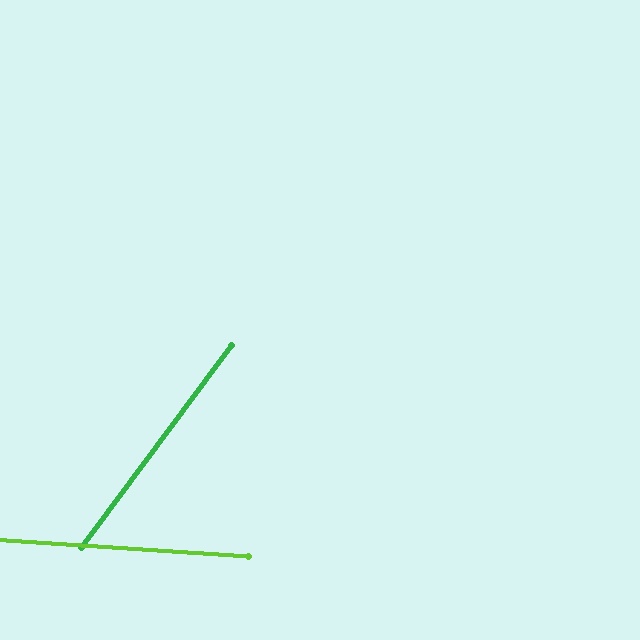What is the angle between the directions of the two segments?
Approximately 57 degrees.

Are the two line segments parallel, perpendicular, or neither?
Neither parallel nor perpendicular — they differ by about 57°.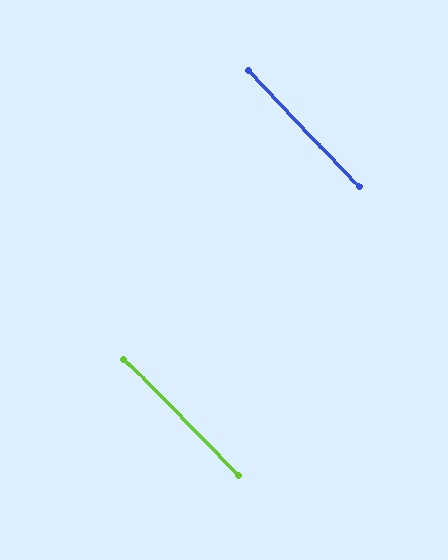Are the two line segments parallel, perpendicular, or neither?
Parallel — their directions differ by only 1.2°.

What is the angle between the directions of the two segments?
Approximately 1 degree.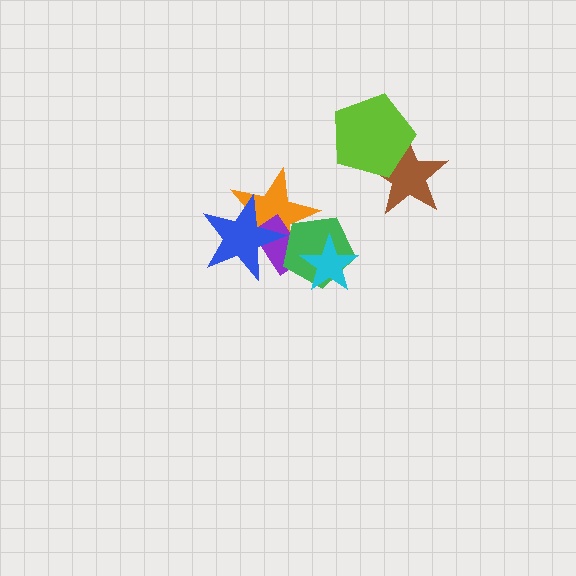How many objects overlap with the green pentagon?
3 objects overlap with the green pentagon.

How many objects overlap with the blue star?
2 objects overlap with the blue star.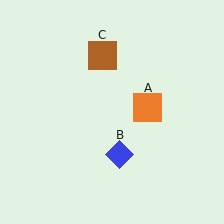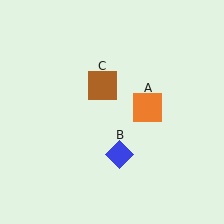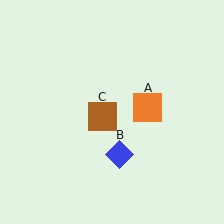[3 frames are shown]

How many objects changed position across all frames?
1 object changed position: brown square (object C).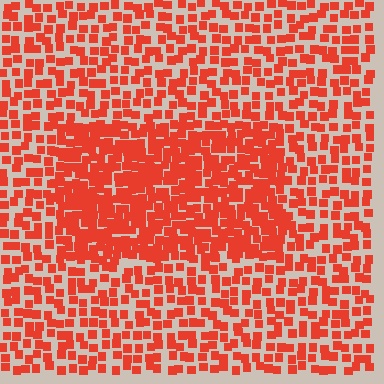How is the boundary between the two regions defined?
The boundary is defined by a change in element density (approximately 1.8x ratio). All elements are the same color, size, and shape.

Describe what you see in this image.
The image contains small red elements arranged at two different densities. A rectangle-shaped region is visible where the elements are more densely packed than the surrounding area.